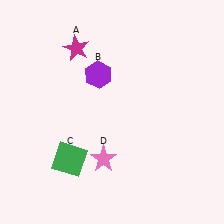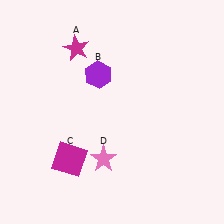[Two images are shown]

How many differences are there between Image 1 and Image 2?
There is 1 difference between the two images.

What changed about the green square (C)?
In Image 1, C is green. In Image 2, it changed to magenta.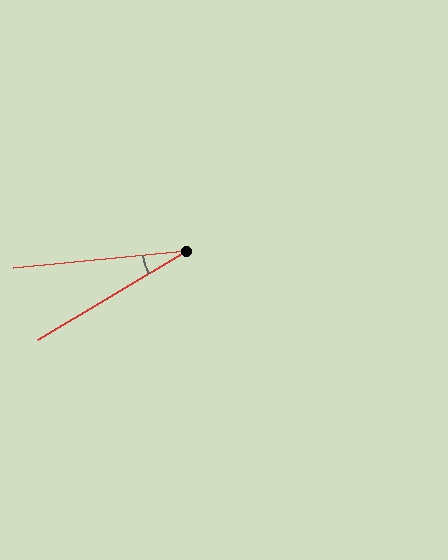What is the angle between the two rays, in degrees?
Approximately 25 degrees.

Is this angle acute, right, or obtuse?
It is acute.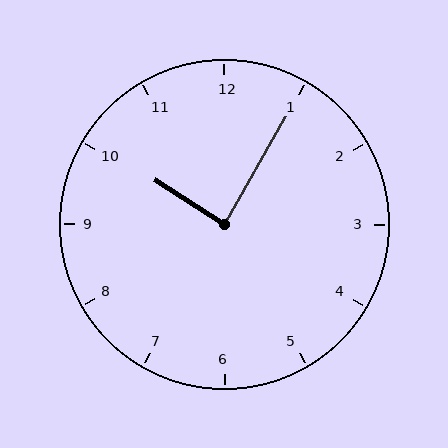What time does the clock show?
10:05.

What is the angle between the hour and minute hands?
Approximately 88 degrees.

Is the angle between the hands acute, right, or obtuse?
It is right.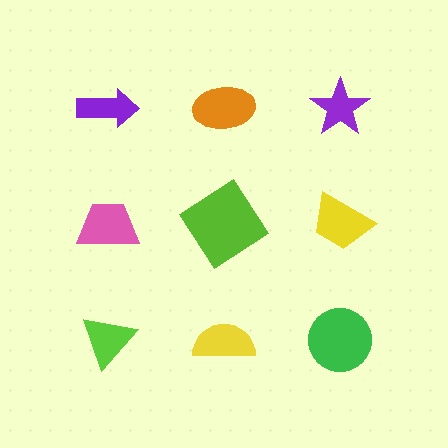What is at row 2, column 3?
A yellow trapezoid.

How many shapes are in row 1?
3 shapes.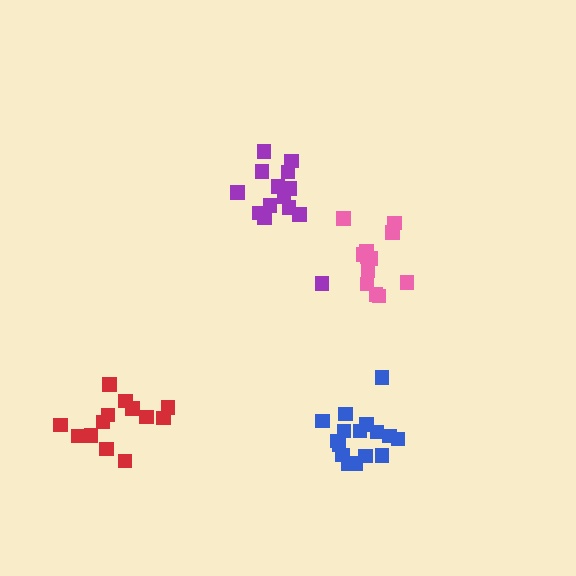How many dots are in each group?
Group 1: 12 dots, Group 2: 14 dots, Group 3: 16 dots, Group 4: 13 dots (55 total).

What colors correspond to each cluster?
The clusters are colored: pink, purple, blue, red.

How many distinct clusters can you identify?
There are 4 distinct clusters.